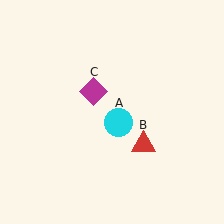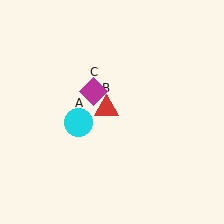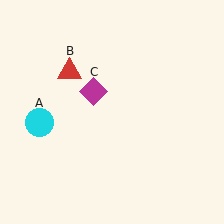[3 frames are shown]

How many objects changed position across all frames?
2 objects changed position: cyan circle (object A), red triangle (object B).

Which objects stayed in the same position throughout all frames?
Magenta diamond (object C) remained stationary.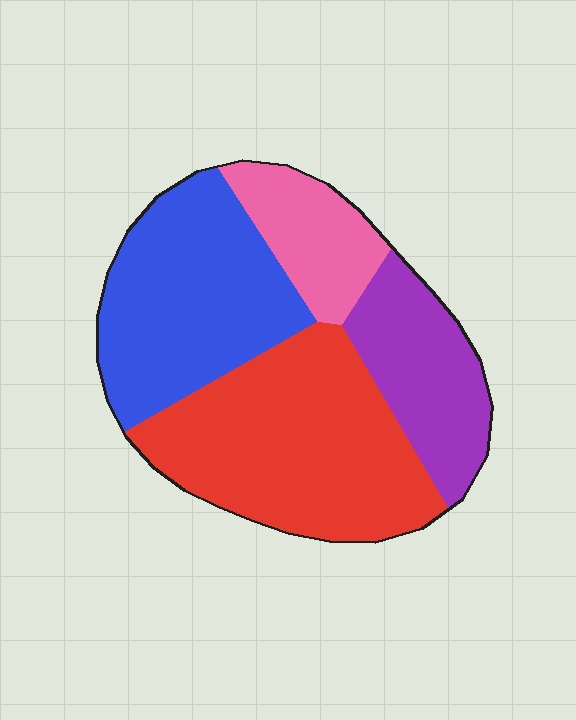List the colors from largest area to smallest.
From largest to smallest: red, blue, purple, pink.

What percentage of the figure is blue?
Blue takes up between a quarter and a half of the figure.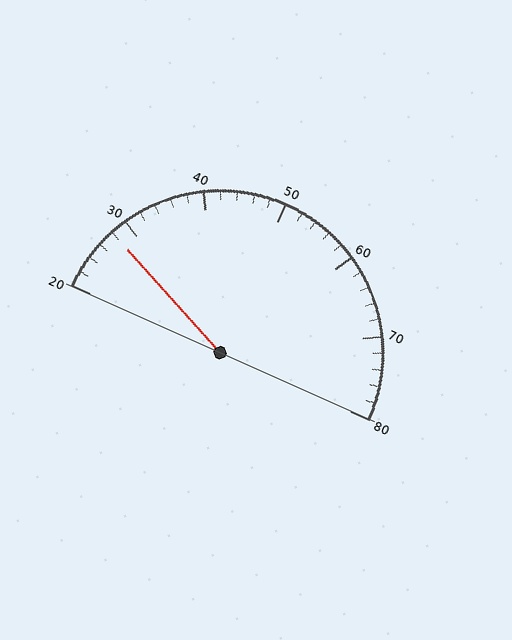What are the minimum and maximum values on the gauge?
The gauge ranges from 20 to 80.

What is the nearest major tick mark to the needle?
The nearest major tick mark is 30.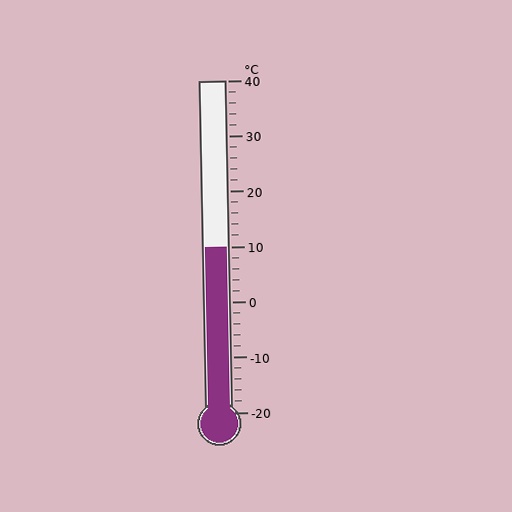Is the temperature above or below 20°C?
The temperature is below 20°C.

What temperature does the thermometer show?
The thermometer shows approximately 10°C.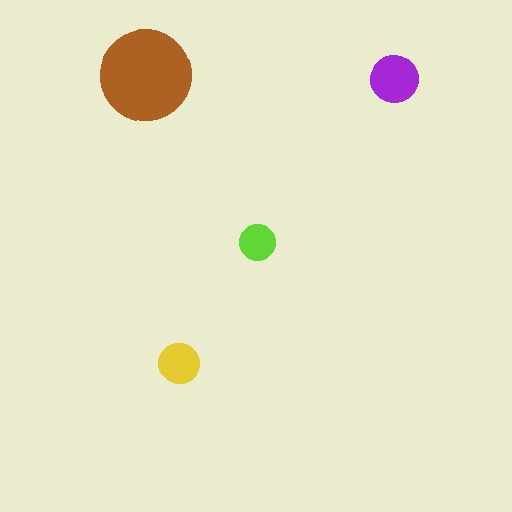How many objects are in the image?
There are 4 objects in the image.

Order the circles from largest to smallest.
the brown one, the purple one, the yellow one, the lime one.